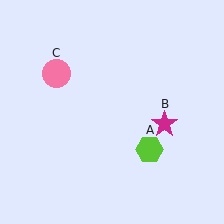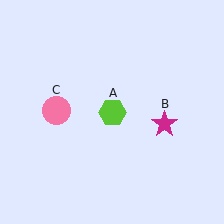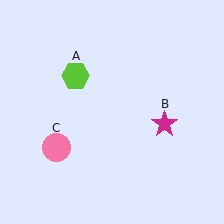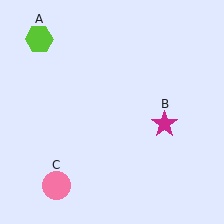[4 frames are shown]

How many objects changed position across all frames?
2 objects changed position: lime hexagon (object A), pink circle (object C).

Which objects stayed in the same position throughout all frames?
Magenta star (object B) remained stationary.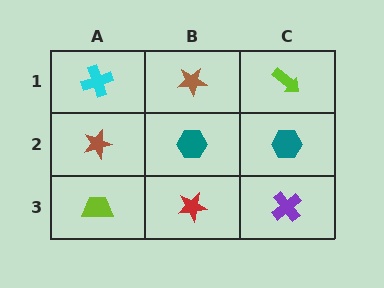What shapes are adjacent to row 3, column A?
A brown star (row 2, column A), a red star (row 3, column B).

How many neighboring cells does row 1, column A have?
2.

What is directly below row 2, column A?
A lime trapezoid.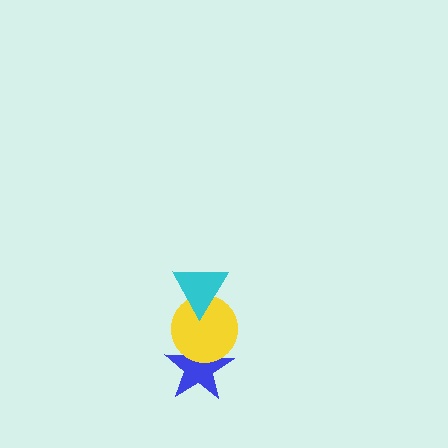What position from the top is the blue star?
The blue star is 3rd from the top.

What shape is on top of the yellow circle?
The cyan triangle is on top of the yellow circle.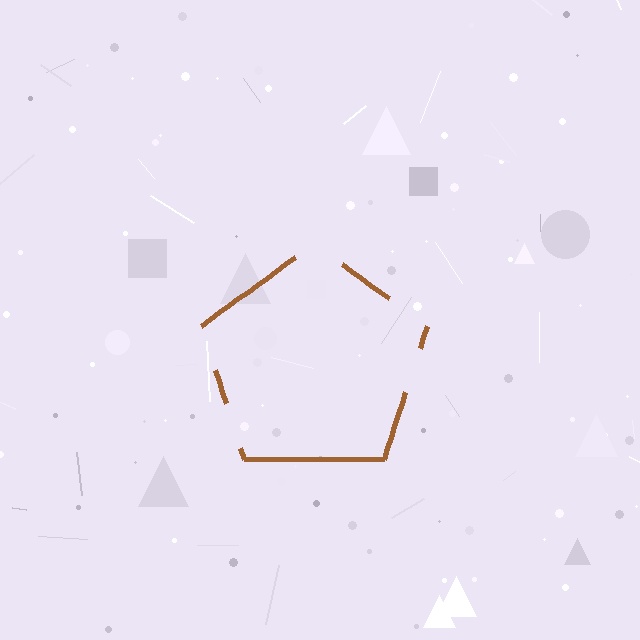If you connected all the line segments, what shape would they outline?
They would outline a pentagon.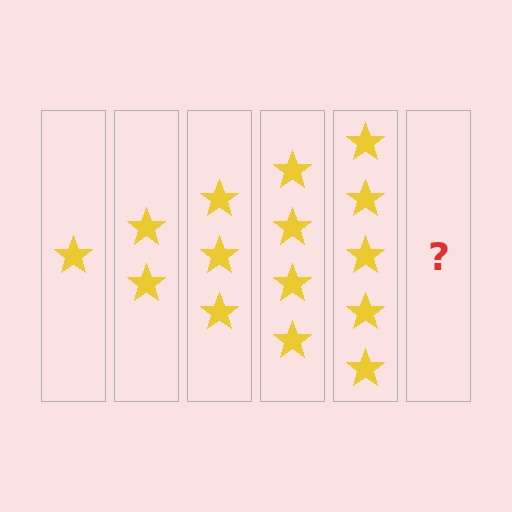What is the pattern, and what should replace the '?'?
The pattern is that each step adds one more star. The '?' should be 6 stars.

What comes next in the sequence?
The next element should be 6 stars.